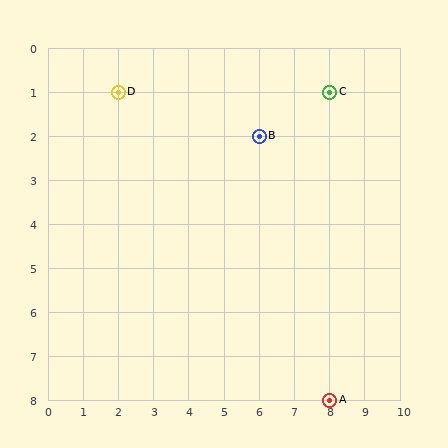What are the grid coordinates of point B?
Point B is at grid coordinates (6, 2).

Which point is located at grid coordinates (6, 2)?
Point B is at (6, 2).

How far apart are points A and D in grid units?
Points A and D are 6 columns and 7 rows apart (about 9.2 grid units diagonally).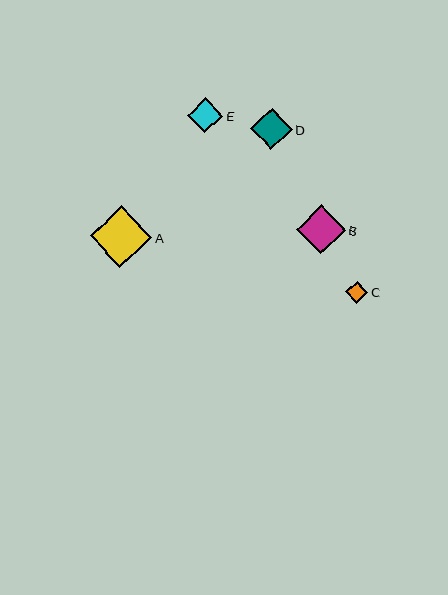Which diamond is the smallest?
Diamond C is the smallest with a size of approximately 22 pixels.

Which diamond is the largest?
Diamond A is the largest with a size of approximately 62 pixels.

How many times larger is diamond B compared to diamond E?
Diamond B is approximately 1.4 times the size of diamond E.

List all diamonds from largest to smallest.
From largest to smallest: A, B, D, E, C.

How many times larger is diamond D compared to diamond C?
Diamond D is approximately 1.9 times the size of diamond C.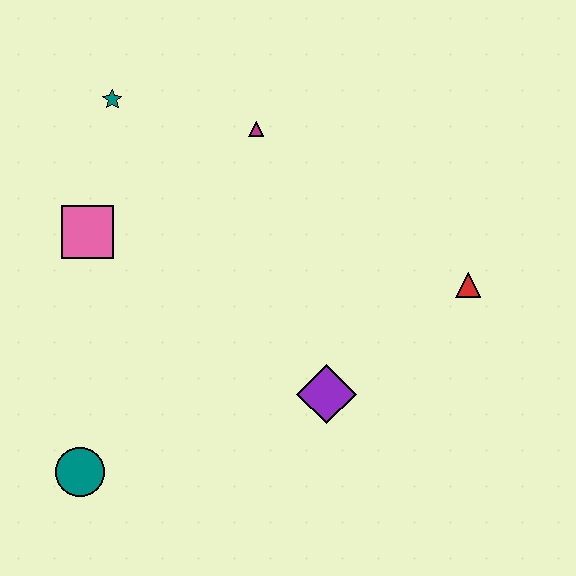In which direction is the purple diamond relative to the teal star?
The purple diamond is below the teal star.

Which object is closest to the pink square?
The teal star is closest to the pink square.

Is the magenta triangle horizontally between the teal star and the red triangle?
Yes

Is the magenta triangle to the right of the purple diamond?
No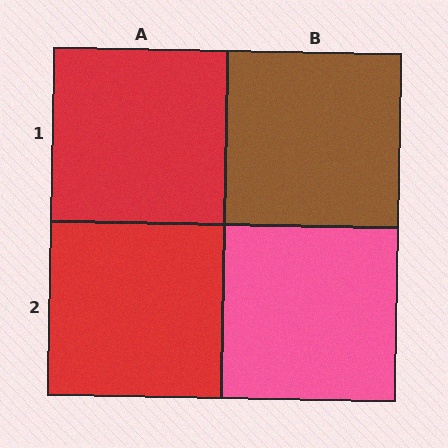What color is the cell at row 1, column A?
Red.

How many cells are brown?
1 cell is brown.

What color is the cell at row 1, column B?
Brown.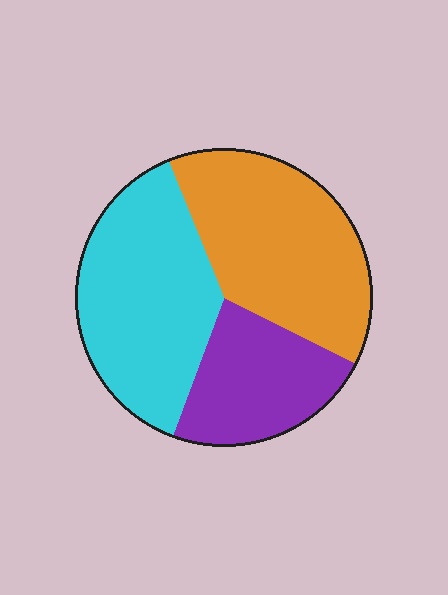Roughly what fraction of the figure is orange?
Orange covers 39% of the figure.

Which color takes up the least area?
Purple, at roughly 25%.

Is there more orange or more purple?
Orange.